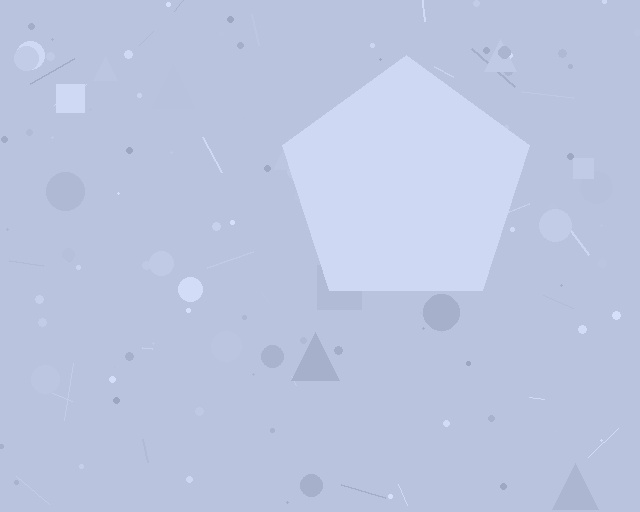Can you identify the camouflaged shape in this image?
The camouflaged shape is a pentagon.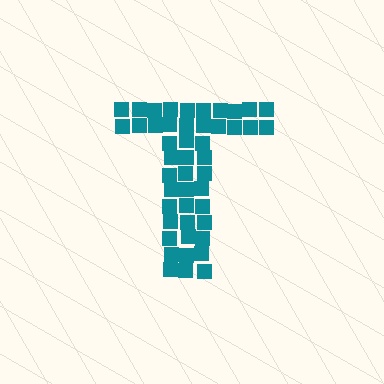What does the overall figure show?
The overall figure shows the letter T.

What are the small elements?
The small elements are squares.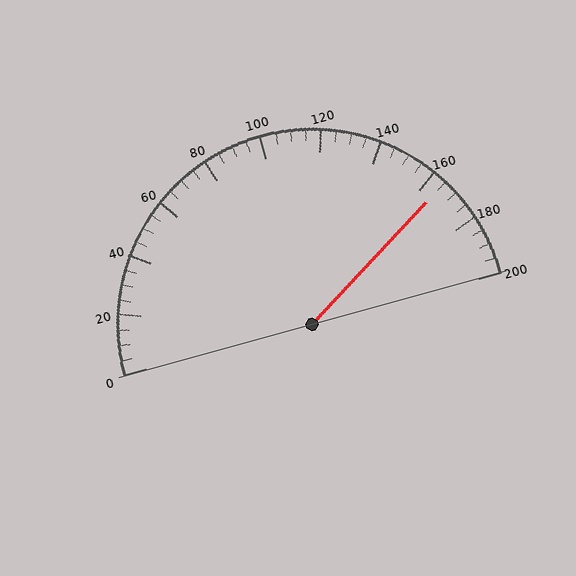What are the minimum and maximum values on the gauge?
The gauge ranges from 0 to 200.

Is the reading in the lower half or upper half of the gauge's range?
The reading is in the upper half of the range (0 to 200).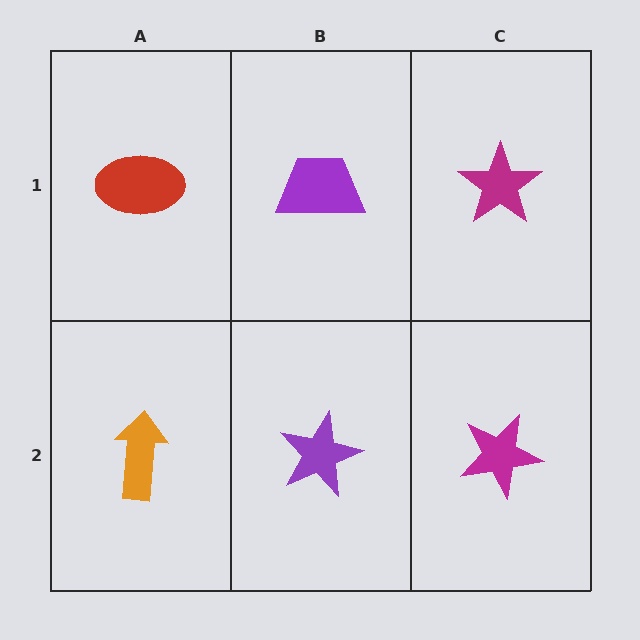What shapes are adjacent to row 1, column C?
A magenta star (row 2, column C), a purple trapezoid (row 1, column B).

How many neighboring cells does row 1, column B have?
3.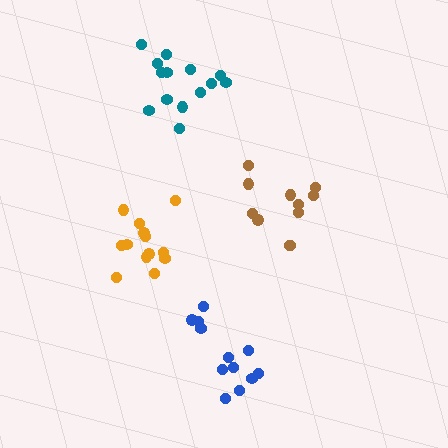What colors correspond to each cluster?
The clusters are colored: blue, teal, orange, brown.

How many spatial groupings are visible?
There are 4 spatial groupings.